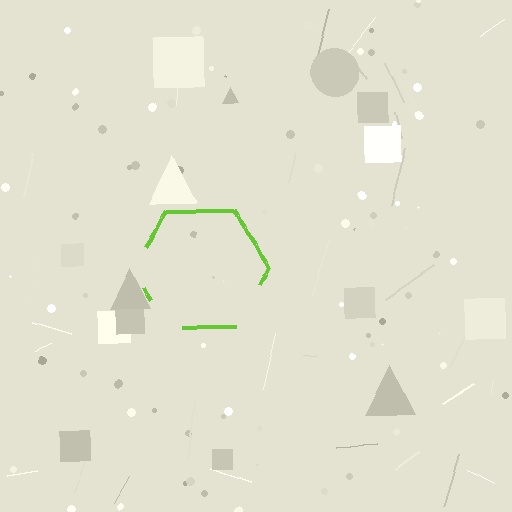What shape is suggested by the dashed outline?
The dashed outline suggests a hexagon.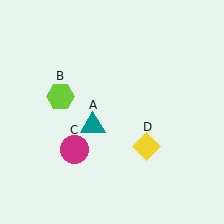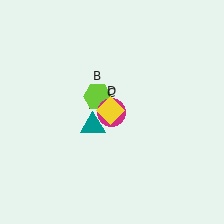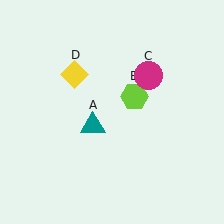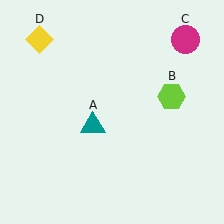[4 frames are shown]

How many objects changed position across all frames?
3 objects changed position: lime hexagon (object B), magenta circle (object C), yellow diamond (object D).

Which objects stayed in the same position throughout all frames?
Teal triangle (object A) remained stationary.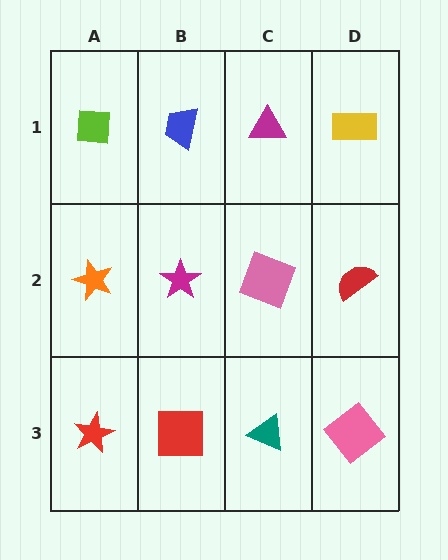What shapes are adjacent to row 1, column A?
An orange star (row 2, column A), a blue trapezoid (row 1, column B).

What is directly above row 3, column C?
A pink square.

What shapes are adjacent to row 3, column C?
A pink square (row 2, column C), a red square (row 3, column B), a pink diamond (row 3, column D).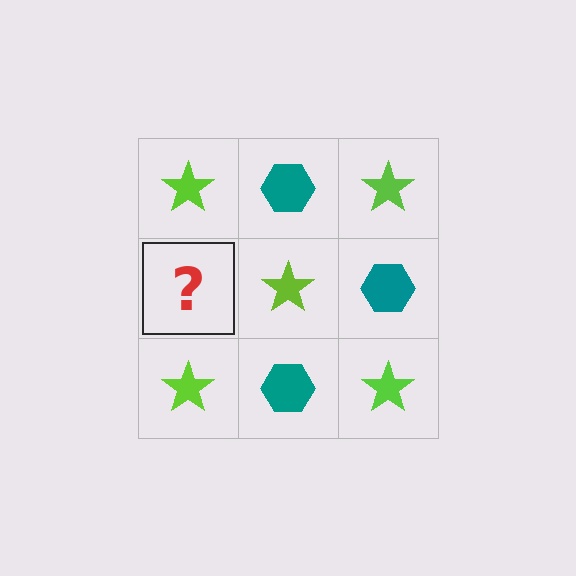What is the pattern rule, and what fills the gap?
The rule is that it alternates lime star and teal hexagon in a checkerboard pattern. The gap should be filled with a teal hexagon.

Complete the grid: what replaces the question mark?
The question mark should be replaced with a teal hexagon.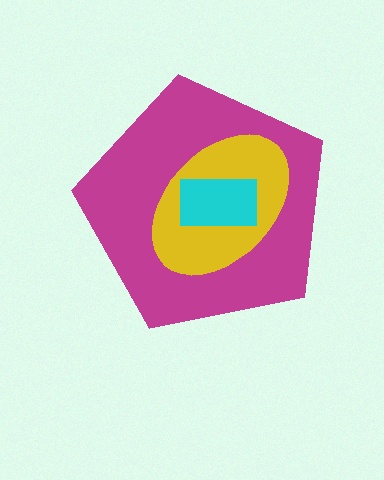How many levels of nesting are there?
3.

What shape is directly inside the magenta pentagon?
The yellow ellipse.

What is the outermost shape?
The magenta pentagon.